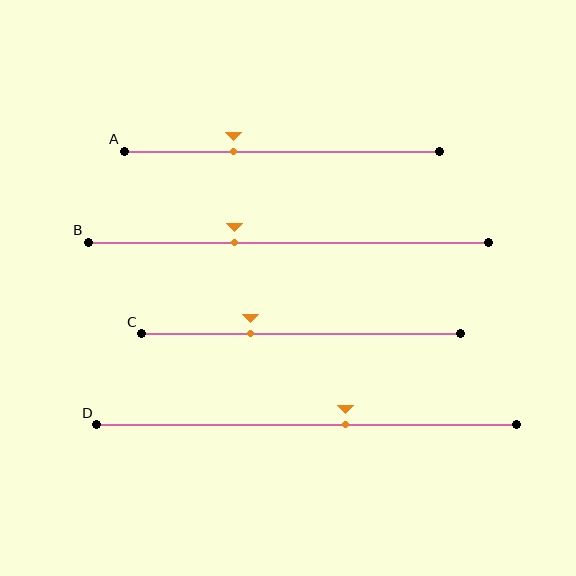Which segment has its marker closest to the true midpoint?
Segment D has its marker closest to the true midpoint.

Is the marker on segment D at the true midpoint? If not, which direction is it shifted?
No, the marker on segment D is shifted to the right by about 9% of the segment length.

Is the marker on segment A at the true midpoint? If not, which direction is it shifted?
No, the marker on segment A is shifted to the left by about 15% of the segment length.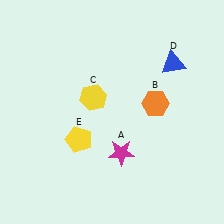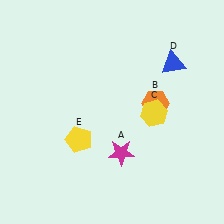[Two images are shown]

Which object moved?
The yellow hexagon (C) moved right.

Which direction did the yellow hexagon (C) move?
The yellow hexagon (C) moved right.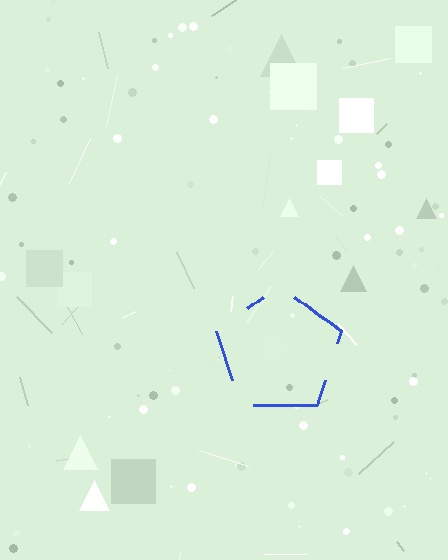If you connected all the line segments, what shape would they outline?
They would outline a pentagon.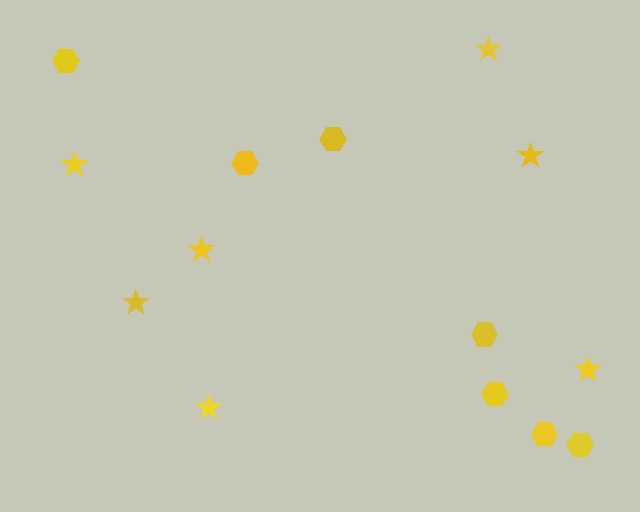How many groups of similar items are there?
There are 2 groups: one group of hexagons (7) and one group of stars (7).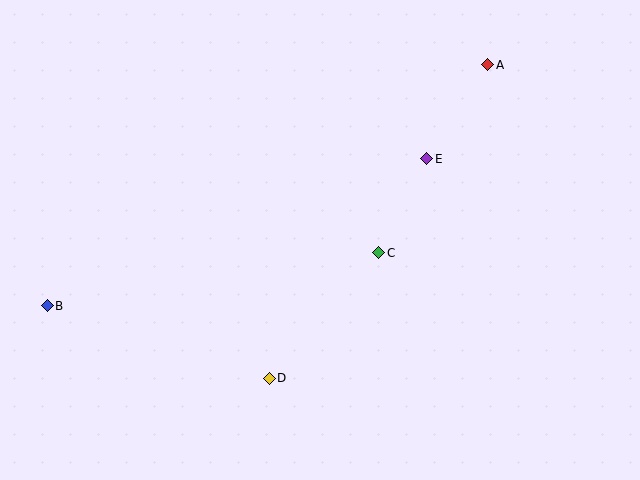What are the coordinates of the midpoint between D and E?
The midpoint between D and E is at (348, 268).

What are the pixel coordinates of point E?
Point E is at (427, 159).